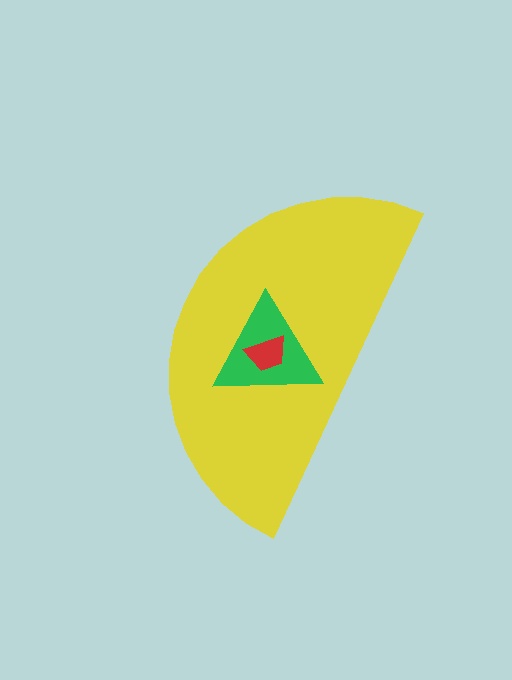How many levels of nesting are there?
3.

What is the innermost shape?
The red trapezoid.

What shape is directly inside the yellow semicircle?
The green triangle.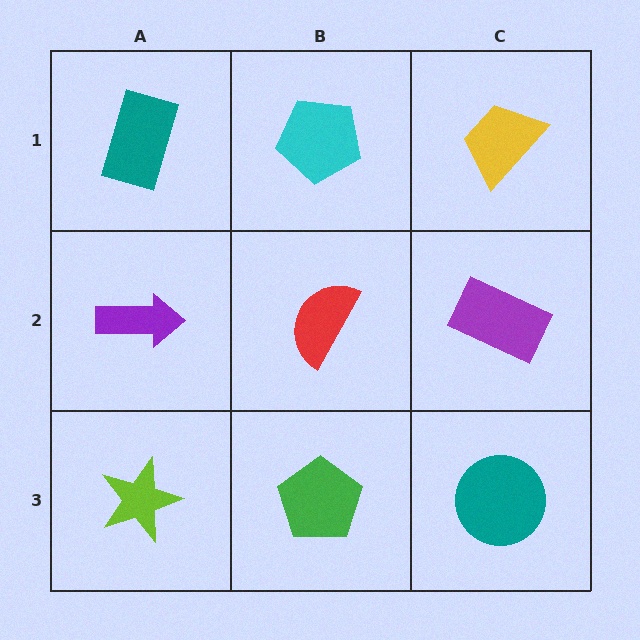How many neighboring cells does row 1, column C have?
2.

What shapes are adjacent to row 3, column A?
A purple arrow (row 2, column A), a green pentagon (row 3, column B).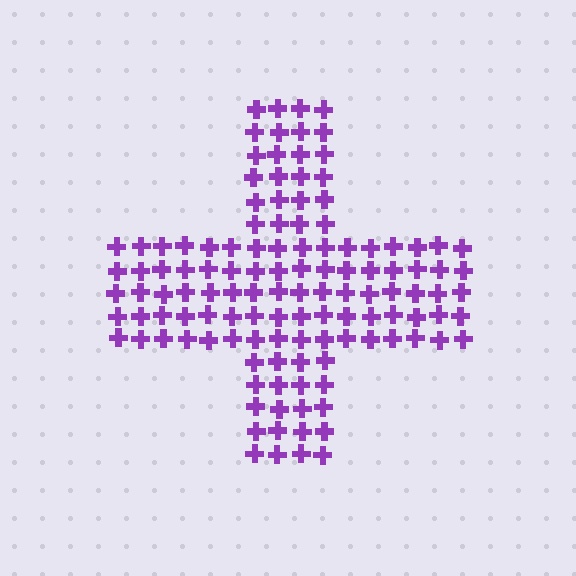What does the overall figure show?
The overall figure shows a cross.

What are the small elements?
The small elements are crosses.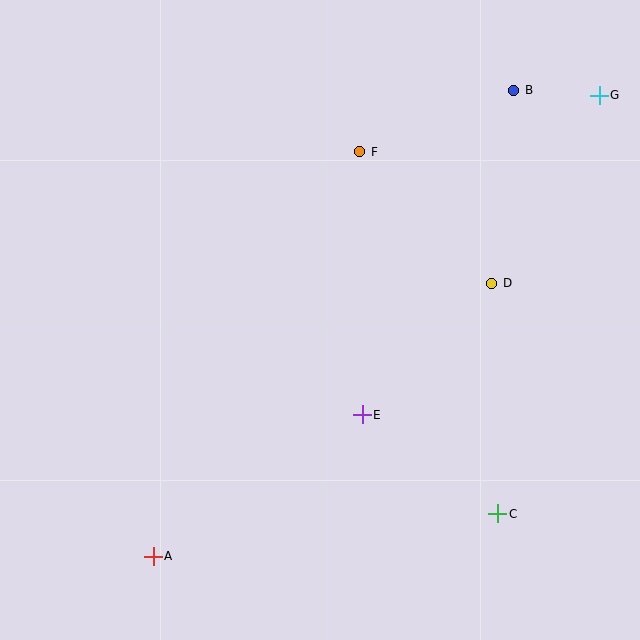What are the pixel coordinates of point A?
Point A is at (153, 556).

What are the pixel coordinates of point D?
Point D is at (492, 283).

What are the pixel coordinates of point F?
Point F is at (360, 152).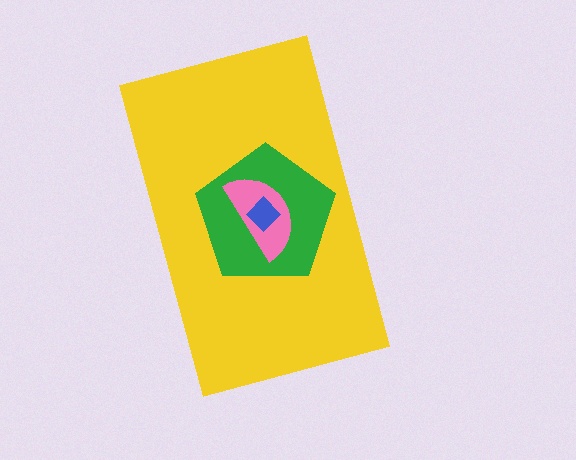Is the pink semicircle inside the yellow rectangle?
Yes.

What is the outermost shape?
The yellow rectangle.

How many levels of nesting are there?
4.